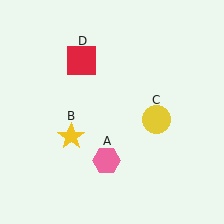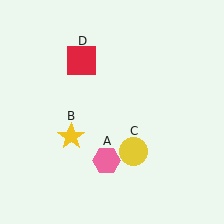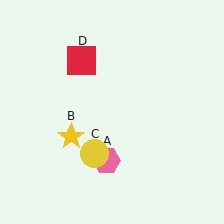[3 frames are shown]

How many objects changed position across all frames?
1 object changed position: yellow circle (object C).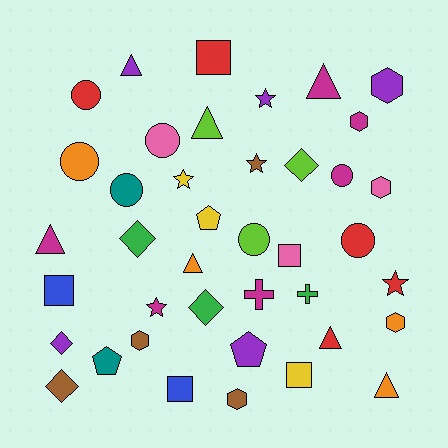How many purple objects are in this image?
There are 5 purple objects.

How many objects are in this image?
There are 40 objects.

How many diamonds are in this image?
There are 5 diamonds.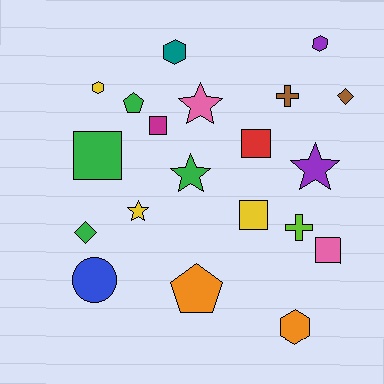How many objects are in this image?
There are 20 objects.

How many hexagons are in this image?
There are 4 hexagons.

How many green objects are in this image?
There are 4 green objects.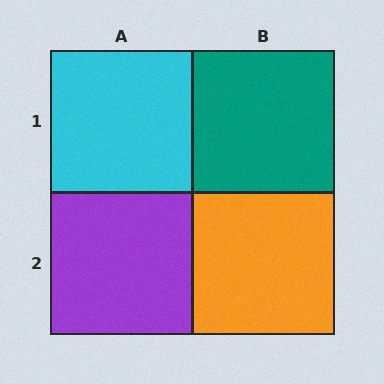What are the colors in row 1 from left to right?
Cyan, teal.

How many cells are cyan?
1 cell is cyan.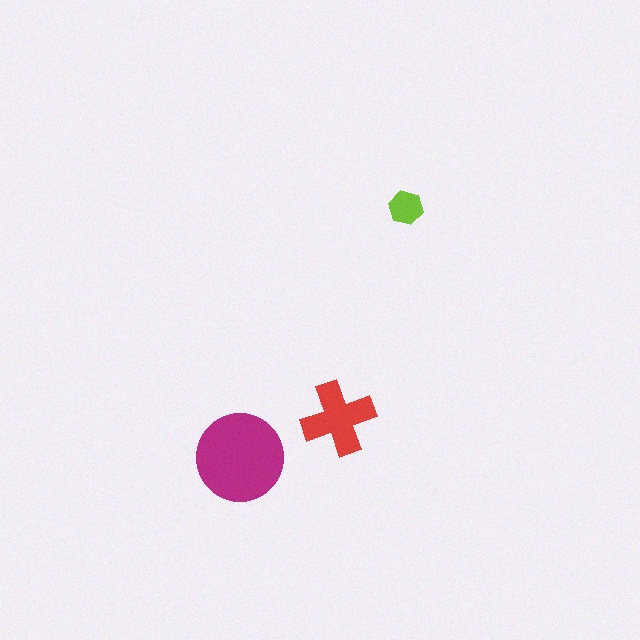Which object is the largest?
The magenta circle.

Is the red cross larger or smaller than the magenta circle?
Smaller.